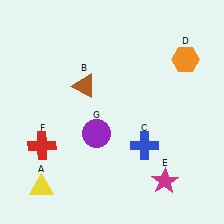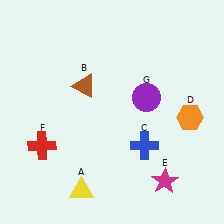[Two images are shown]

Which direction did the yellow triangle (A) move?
The yellow triangle (A) moved right.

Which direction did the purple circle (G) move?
The purple circle (G) moved right.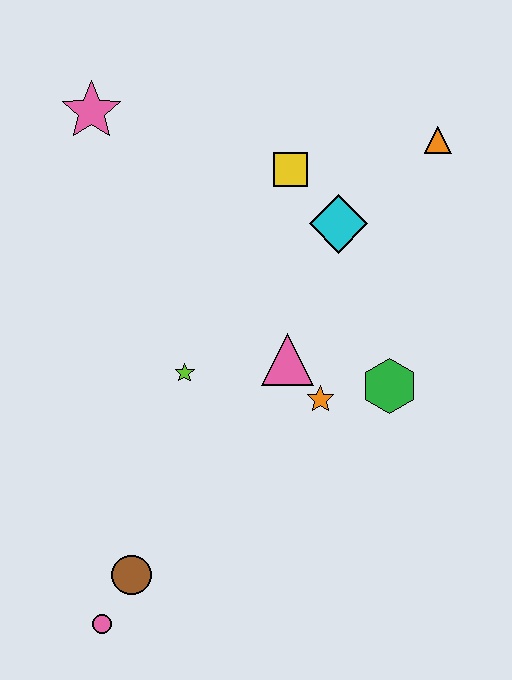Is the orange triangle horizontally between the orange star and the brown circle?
No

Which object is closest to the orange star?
The pink triangle is closest to the orange star.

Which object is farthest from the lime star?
The orange triangle is farthest from the lime star.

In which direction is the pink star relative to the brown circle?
The pink star is above the brown circle.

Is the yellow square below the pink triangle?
No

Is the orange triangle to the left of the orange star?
No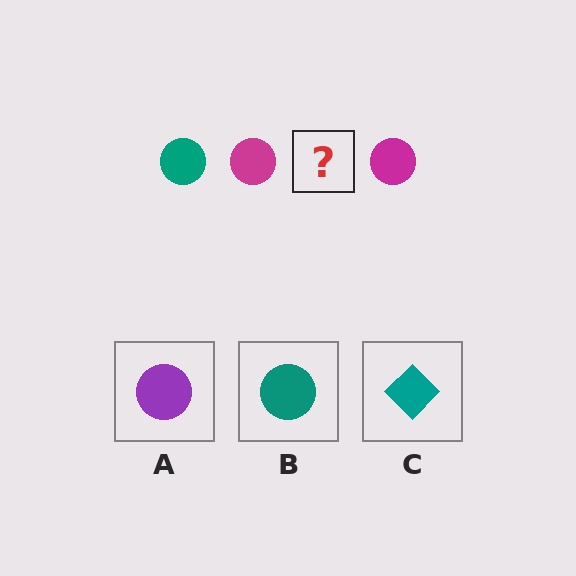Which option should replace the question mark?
Option B.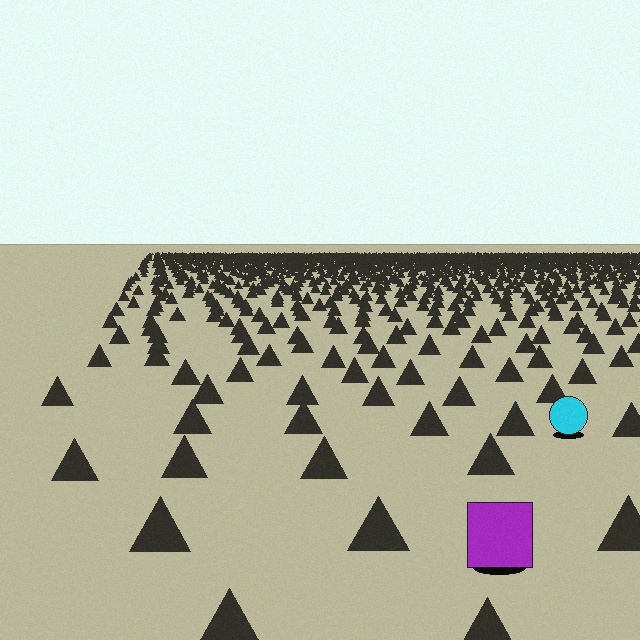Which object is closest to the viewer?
The purple square is closest. The texture marks near it are larger and more spread out.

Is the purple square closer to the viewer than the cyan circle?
Yes. The purple square is closer — you can tell from the texture gradient: the ground texture is coarser near it.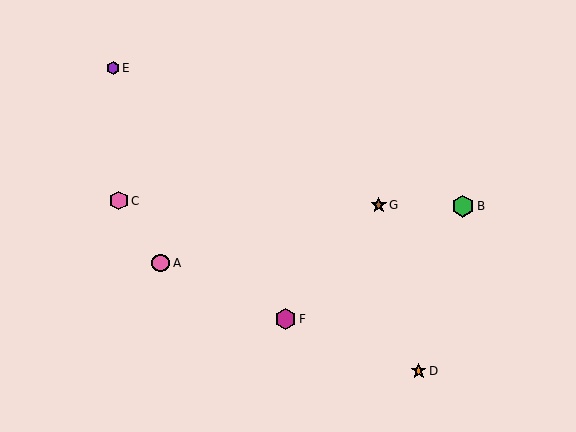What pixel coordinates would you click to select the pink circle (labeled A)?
Click at (161, 263) to select the pink circle A.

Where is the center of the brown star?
The center of the brown star is at (379, 205).